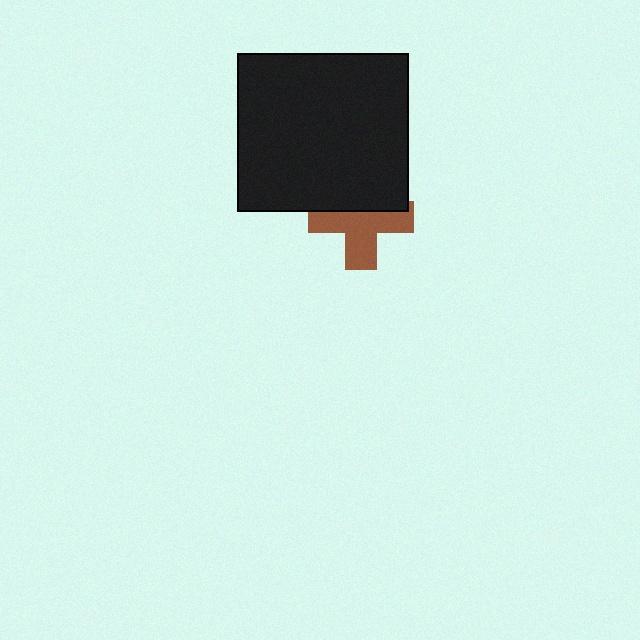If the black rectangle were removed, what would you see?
You would see the complete brown cross.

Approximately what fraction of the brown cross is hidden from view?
Roughly 38% of the brown cross is hidden behind the black rectangle.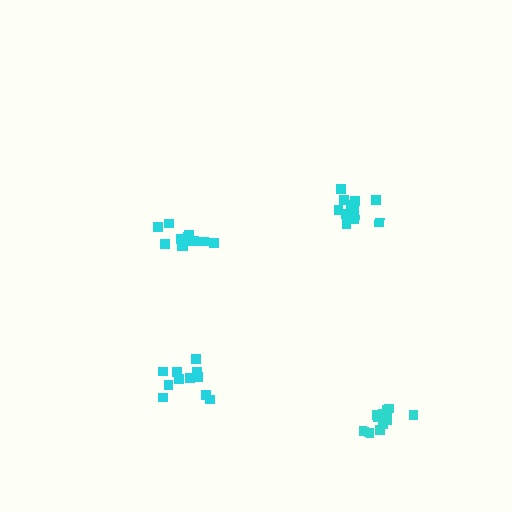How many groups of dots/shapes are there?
There are 4 groups.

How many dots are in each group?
Group 1: 11 dots, Group 2: 12 dots, Group 3: 12 dots, Group 4: 11 dots (46 total).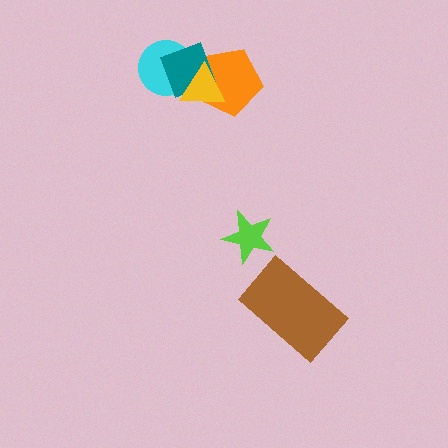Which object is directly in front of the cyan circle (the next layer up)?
The teal diamond is directly in front of the cyan circle.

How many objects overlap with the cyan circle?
2 objects overlap with the cyan circle.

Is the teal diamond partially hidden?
Yes, it is partially covered by another shape.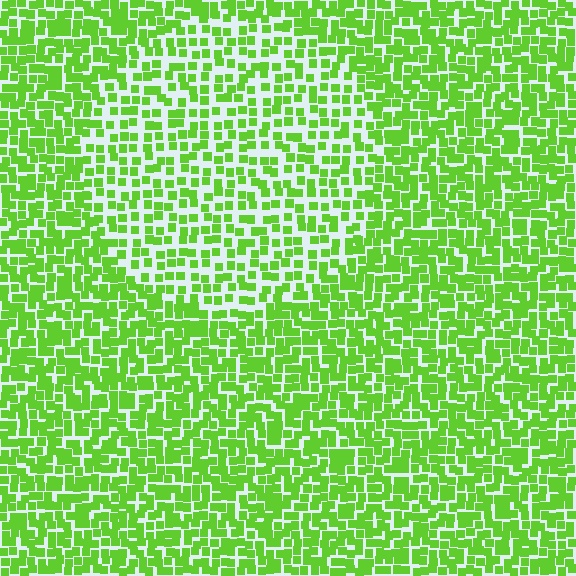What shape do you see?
I see a circle.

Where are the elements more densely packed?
The elements are more densely packed outside the circle boundary.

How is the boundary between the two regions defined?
The boundary is defined by a change in element density (approximately 1.7x ratio). All elements are the same color, size, and shape.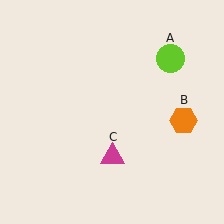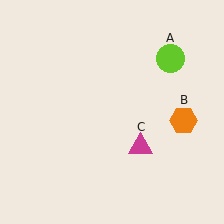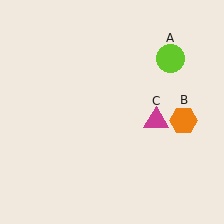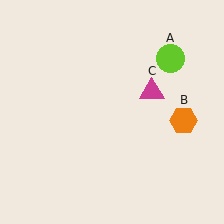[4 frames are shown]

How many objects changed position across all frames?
1 object changed position: magenta triangle (object C).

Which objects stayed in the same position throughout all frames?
Lime circle (object A) and orange hexagon (object B) remained stationary.